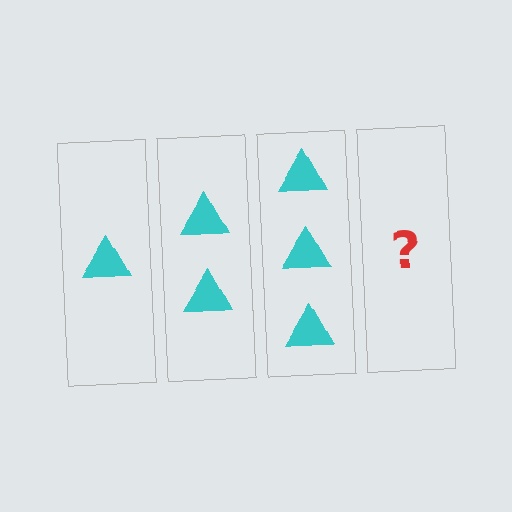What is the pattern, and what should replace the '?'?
The pattern is that each step adds one more triangle. The '?' should be 4 triangles.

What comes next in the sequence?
The next element should be 4 triangles.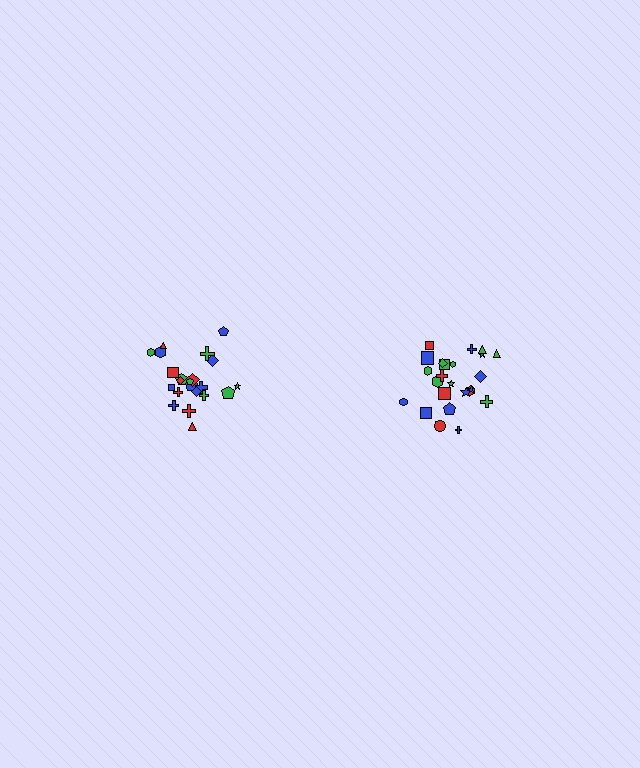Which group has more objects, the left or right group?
The right group.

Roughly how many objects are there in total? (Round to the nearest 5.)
Roughly 45 objects in total.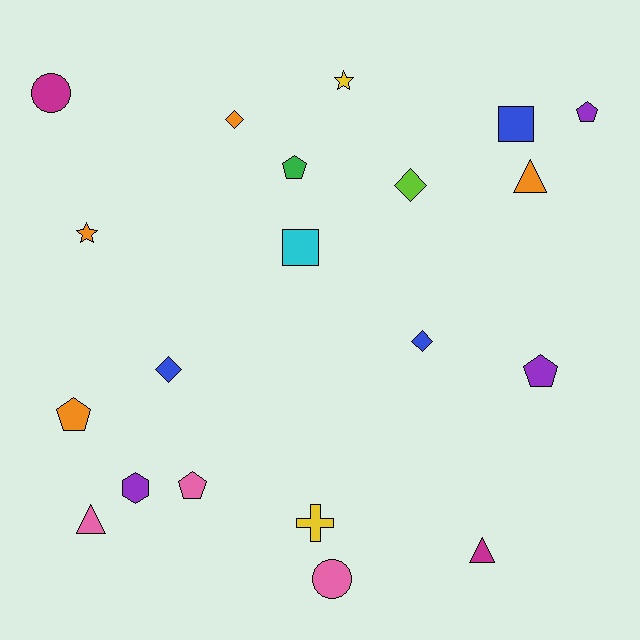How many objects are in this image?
There are 20 objects.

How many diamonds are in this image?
There are 4 diamonds.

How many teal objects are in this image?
There are no teal objects.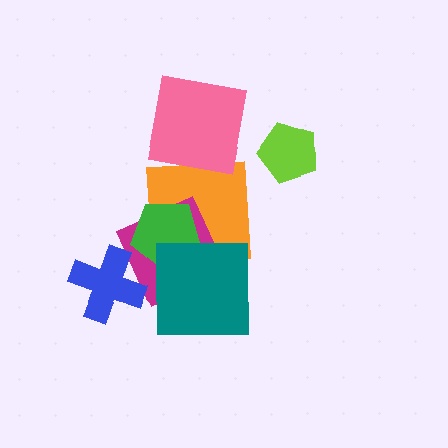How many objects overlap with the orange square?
3 objects overlap with the orange square.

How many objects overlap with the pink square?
0 objects overlap with the pink square.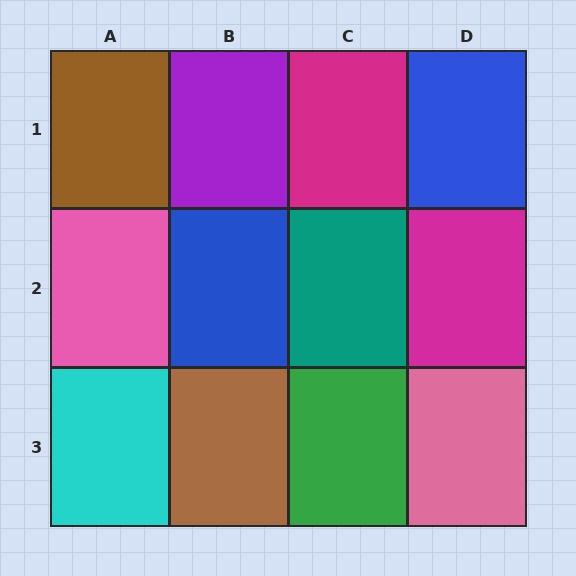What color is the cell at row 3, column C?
Green.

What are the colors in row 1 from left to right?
Brown, purple, magenta, blue.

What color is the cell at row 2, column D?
Magenta.